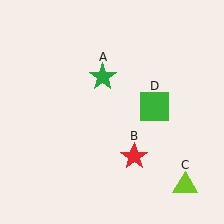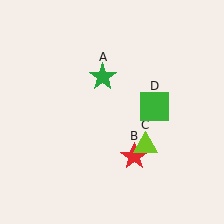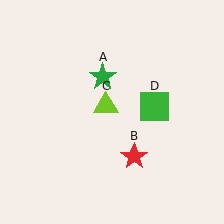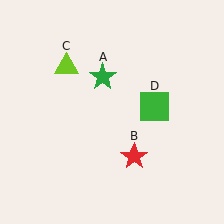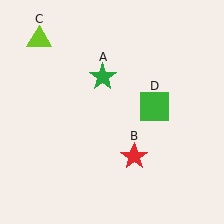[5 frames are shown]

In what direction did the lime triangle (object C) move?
The lime triangle (object C) moved up and to the left.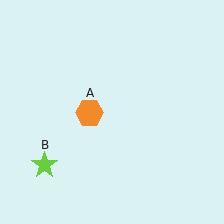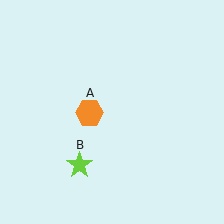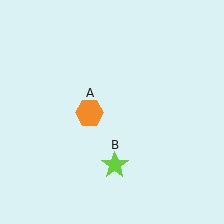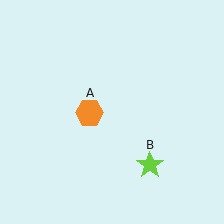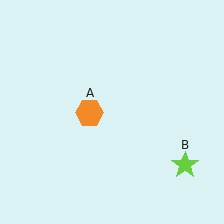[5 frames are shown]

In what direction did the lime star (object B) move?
The lime star (object B) moved right.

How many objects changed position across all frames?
1 object changed position: lime star (object B).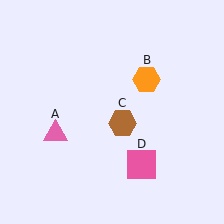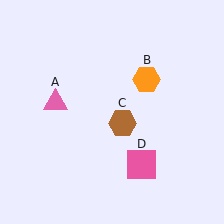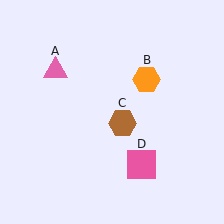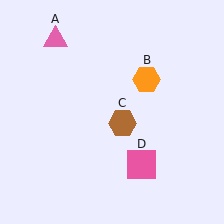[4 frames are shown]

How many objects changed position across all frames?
1 object changed position: pink triangle (object A).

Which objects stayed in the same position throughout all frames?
Orange hexagon (object B) and brown hexagon (object C) and pink square (object D) remained stationary.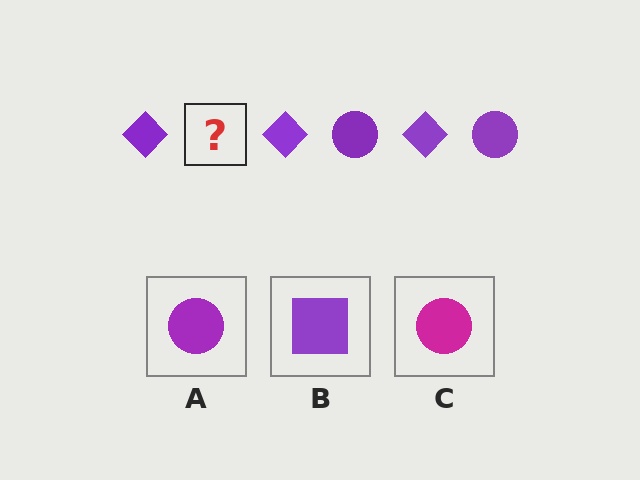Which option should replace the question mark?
Option A.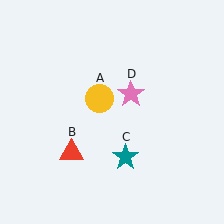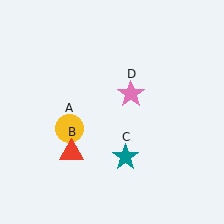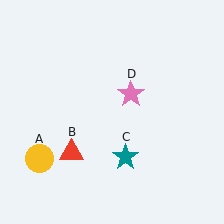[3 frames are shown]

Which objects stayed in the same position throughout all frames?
Red triangle (object B) and teal star (object C) and pink star (object D) remained stationary.